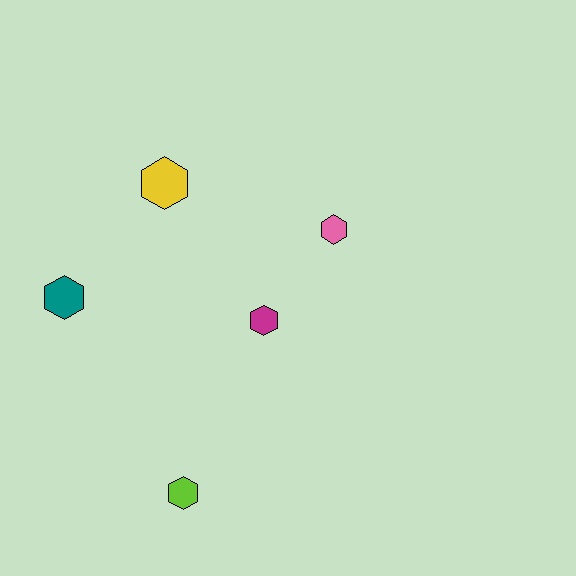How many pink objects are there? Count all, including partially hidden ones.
There is 1 pink object.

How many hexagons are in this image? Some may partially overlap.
There are 5 hexagons.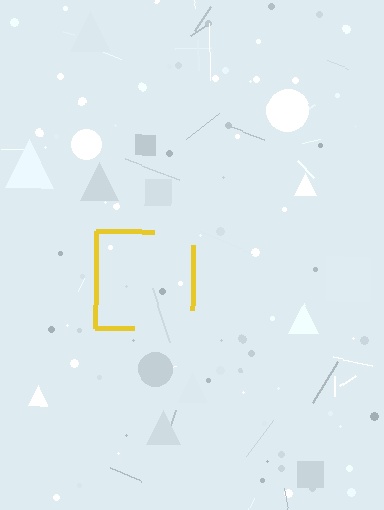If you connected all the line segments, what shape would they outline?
They would outline a square.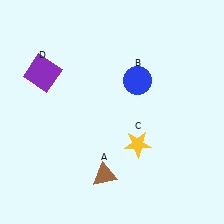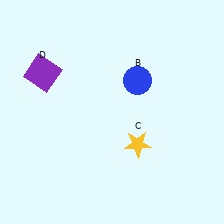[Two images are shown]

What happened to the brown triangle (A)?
The brown triangle (A) was removed in Image 2. It was in the bottom-left area of Image 1.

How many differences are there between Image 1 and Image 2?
There is 1 difference between the two images.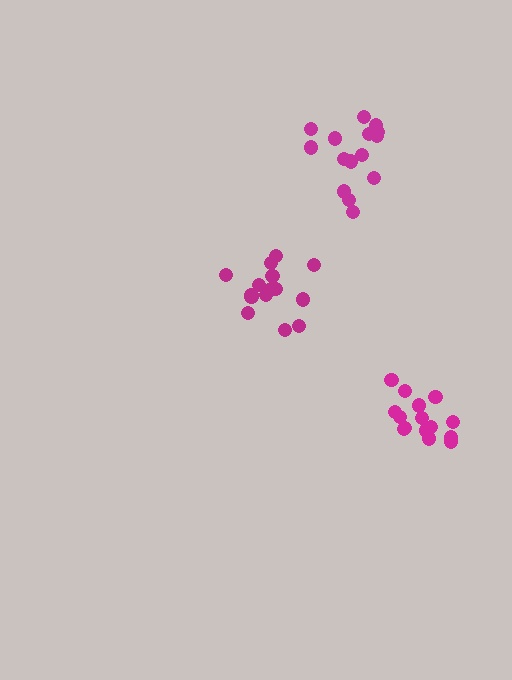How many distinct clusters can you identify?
There are 3 distinct clusters.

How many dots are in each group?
Group 1: 15 dots, Group 2: 15 dots, Group 3: 15 dots (45 total).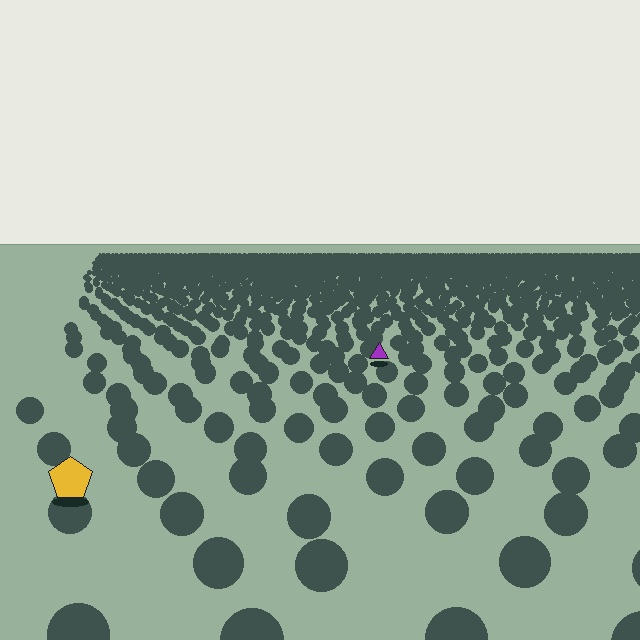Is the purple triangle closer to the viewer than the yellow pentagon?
No. The yellow pentagon is closer — you can tell from the texture gradient: the ground texture is coarser near it.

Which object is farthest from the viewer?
The purple triangle is farthest from the viewer. It appears smaller and the ground texture around it is denser.